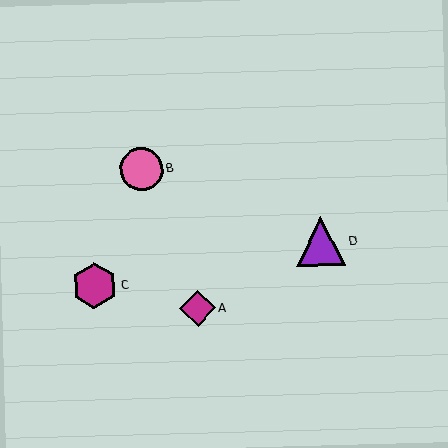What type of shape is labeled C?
Shape C is a magenta hexagon.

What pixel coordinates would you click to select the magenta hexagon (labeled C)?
Click at (94, 286) to select the magenta hexagon C.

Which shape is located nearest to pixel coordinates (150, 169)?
The pink circle (labeled B) at (141, 169) is nearest to that location.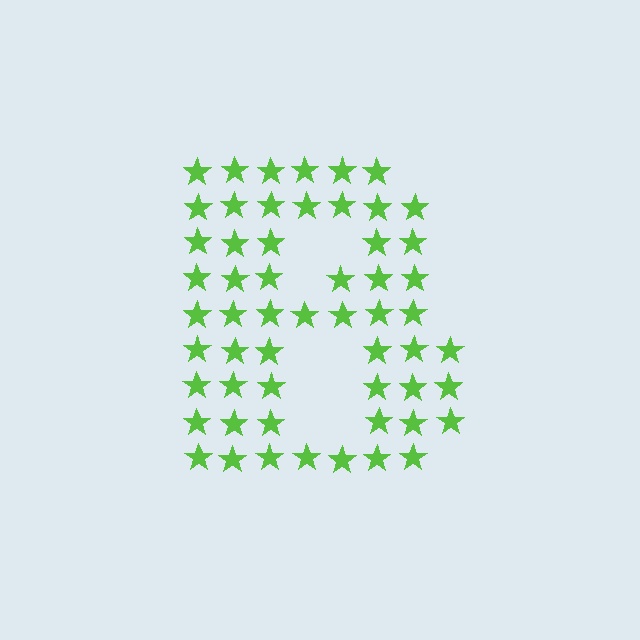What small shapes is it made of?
It is made of small stars.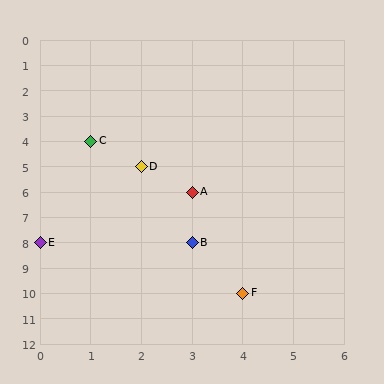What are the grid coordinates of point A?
Point A is at grid coordinates (3, 6).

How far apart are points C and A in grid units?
Points C and A are 2 columns and 2 rows apart (about 2.8 grid units diagonally).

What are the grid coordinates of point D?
Point D is at grid coordinates (2, 5).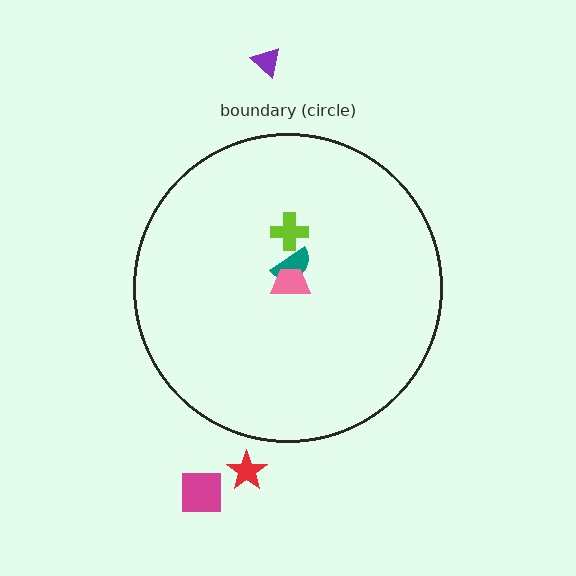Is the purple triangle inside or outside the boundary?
Outside.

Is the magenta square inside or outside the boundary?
Outside.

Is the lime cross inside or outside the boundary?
Inside.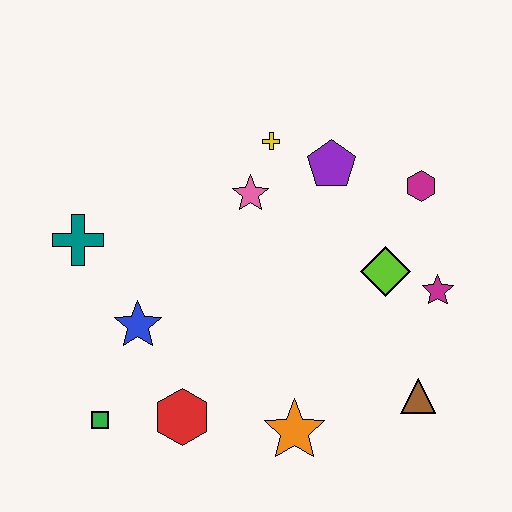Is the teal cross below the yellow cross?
Yes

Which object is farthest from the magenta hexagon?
The green square is farthest from the magenta hexagon.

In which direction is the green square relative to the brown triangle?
The green square is to the left of the brown triangle.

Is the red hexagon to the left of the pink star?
Yes